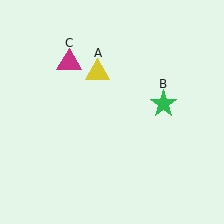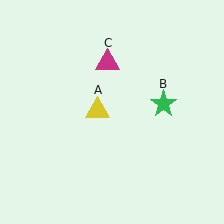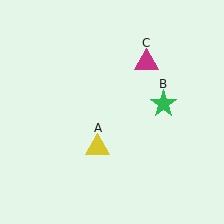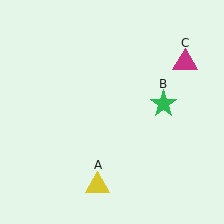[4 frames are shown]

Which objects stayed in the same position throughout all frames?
Green star (object B) remained stationary.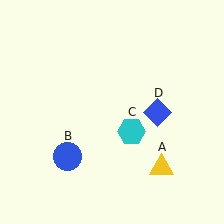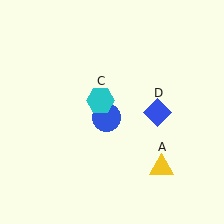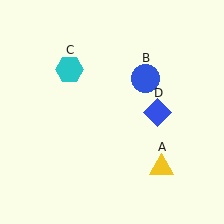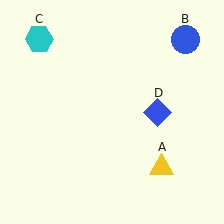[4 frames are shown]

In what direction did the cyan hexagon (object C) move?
The cyan hexagon (object C) moved up and to the left.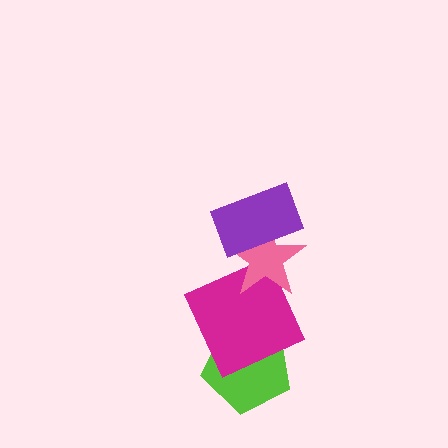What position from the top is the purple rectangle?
The purple rectangle is 1st from the top.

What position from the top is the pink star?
The pink star is 2nd from the top.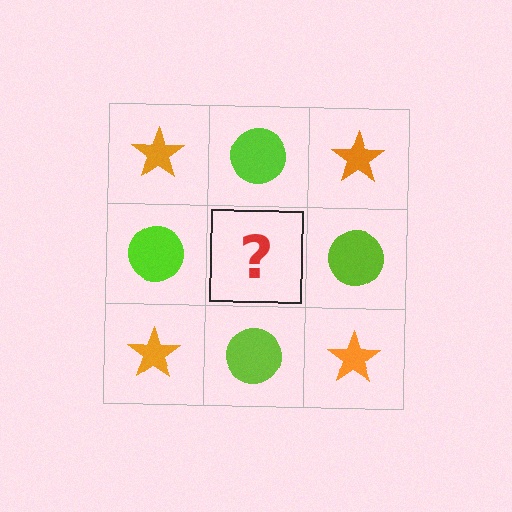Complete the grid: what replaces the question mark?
The question mark should be replaced with an orange star.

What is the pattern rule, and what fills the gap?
The rule is that it alternates orange star and lime circle in a checkerboard pattern. The gap should be filled with an orange star.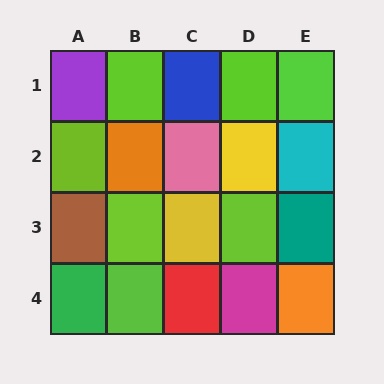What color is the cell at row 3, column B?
Lime.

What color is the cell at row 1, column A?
Purple.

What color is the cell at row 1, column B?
Lime.